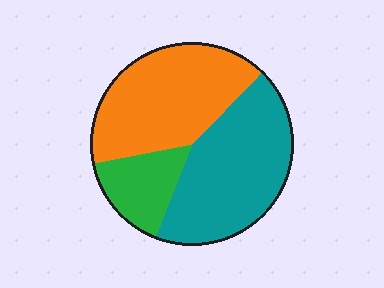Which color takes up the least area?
Green, at roughly 15%.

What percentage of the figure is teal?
Teal takes up between a third and a half of the figure.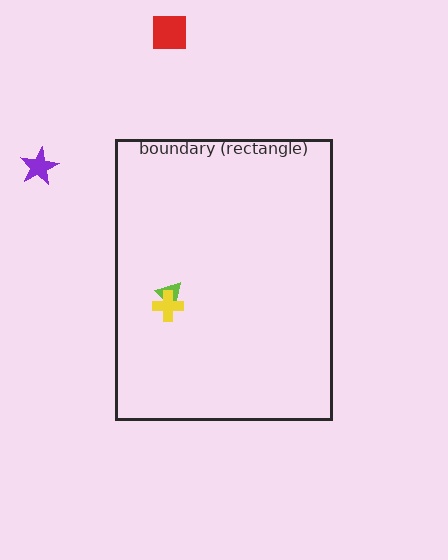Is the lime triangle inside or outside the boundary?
Inside.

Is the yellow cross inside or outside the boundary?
Inside.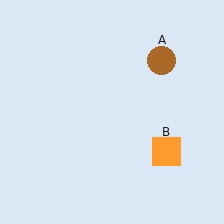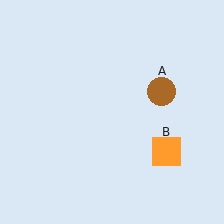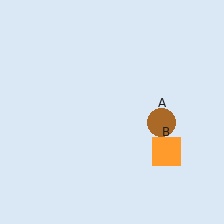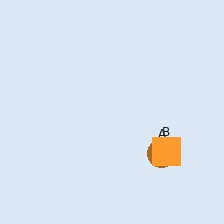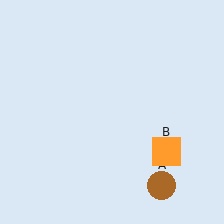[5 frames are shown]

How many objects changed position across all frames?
1 object changed position: brown circle (object A).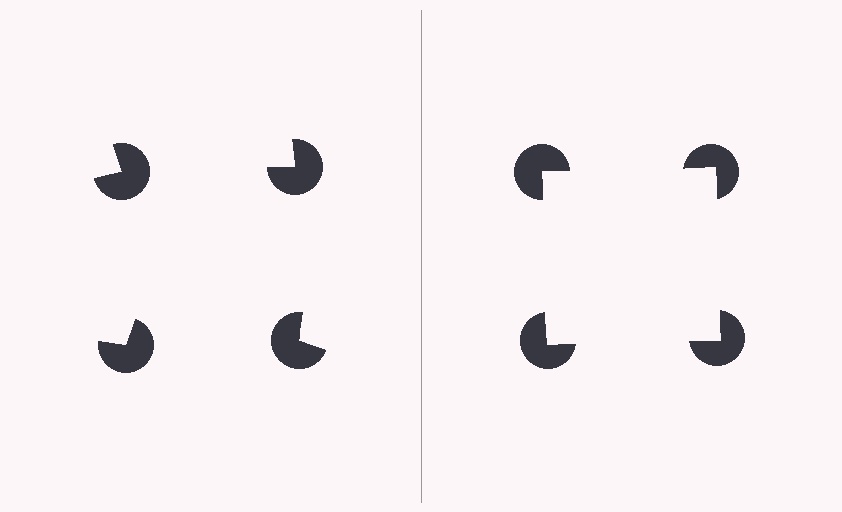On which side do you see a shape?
An illusory square appears on the right side. On the left side the wedge cuts are rotated, so no coherent shape forms.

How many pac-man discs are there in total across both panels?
8 — 4 on each side.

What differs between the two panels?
The pac-man discs are positioned identically on both sides; only the wedge orientations differ. On the right they align to a square; on the left they are misaligned.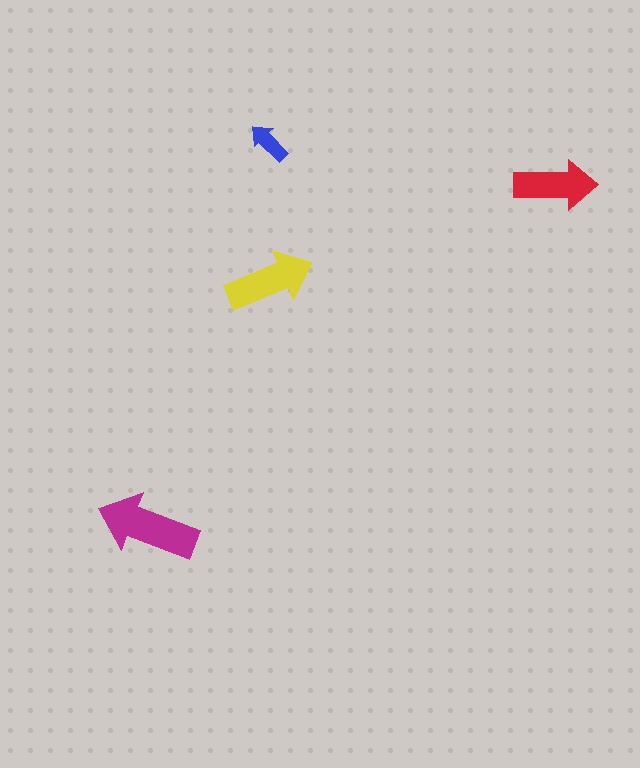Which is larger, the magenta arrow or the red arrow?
The magenta one.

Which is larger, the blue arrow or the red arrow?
The red one.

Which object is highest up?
The blue arrow is topmost.